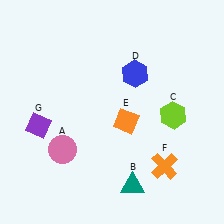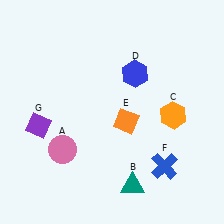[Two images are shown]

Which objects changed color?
C changed from lime to orange. F changed from orange to blue.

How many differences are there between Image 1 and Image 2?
There are 2 differences between the two images.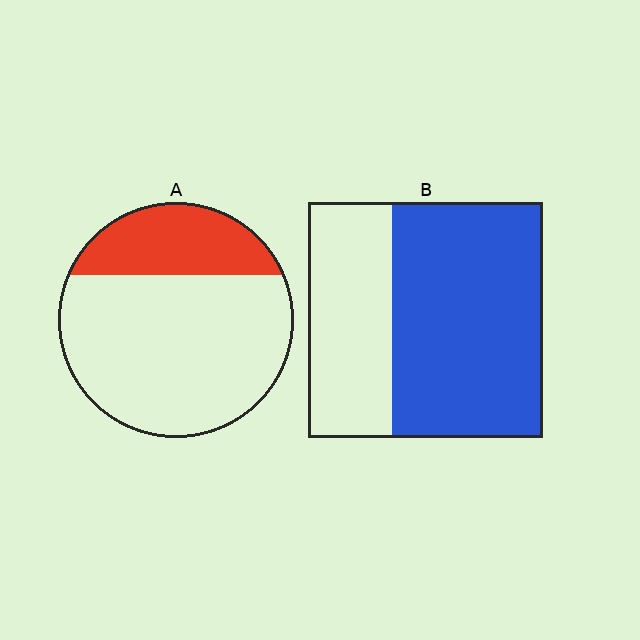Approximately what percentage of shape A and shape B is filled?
A is approximately 25% and B is approximately 65%.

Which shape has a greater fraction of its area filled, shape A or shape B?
Shape B.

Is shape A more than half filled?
No.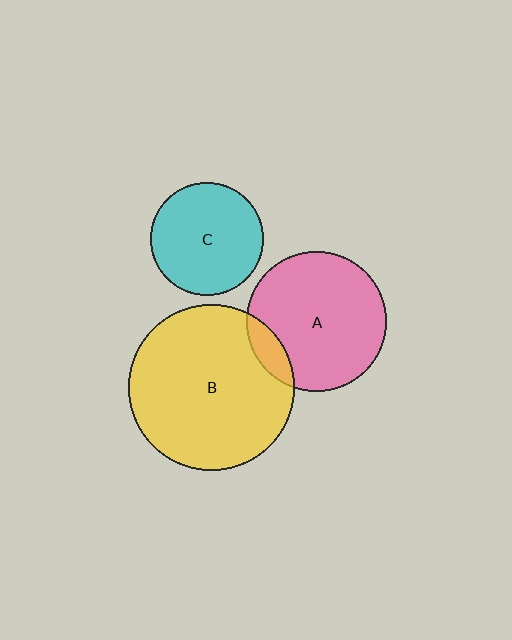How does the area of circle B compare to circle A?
Approximately 1.4 times.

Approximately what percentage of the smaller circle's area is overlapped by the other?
Approximately 10%.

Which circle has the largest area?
Circle B (yellow).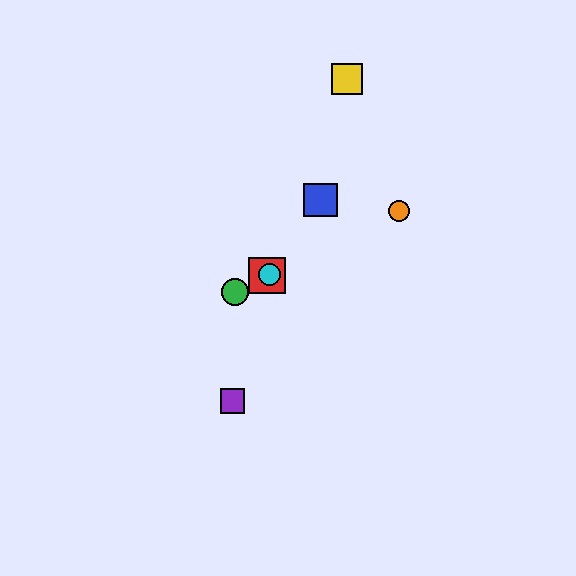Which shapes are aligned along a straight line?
The red square, the green circle, the orange circle, the cyan circle are aligned along a straight line.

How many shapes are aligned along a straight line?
4 shapes (the red square, the green circle, the orange circle, the cyan circle) are aligned along a straight line.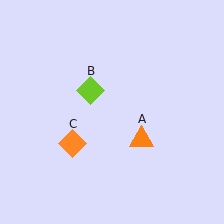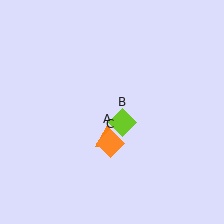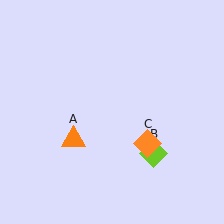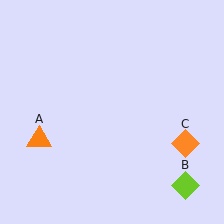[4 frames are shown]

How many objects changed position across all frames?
3 objects changed position: orange triangle (object A), lime diamond (object B), orange diamond (object C).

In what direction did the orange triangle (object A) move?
The orange triangle (object A) moved left.